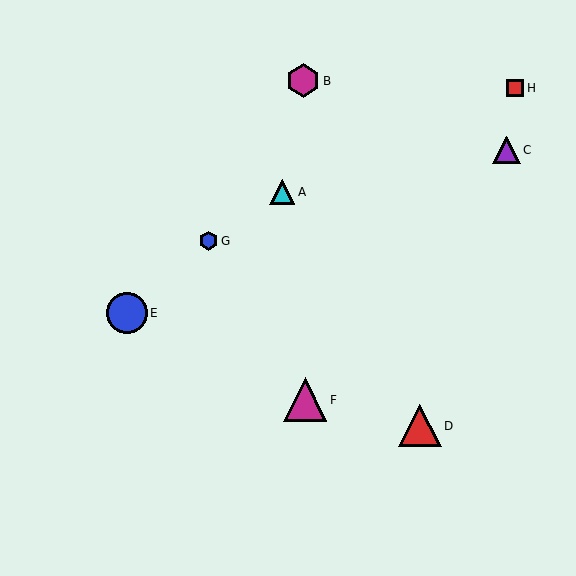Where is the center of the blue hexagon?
The center of the blue hexagon is at (208, 241).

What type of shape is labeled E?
Shape E is a blue circle.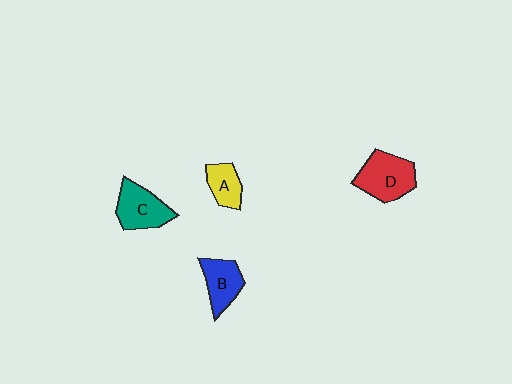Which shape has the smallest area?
Shape A (yellow).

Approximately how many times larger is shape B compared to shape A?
Approximately 1.3 times.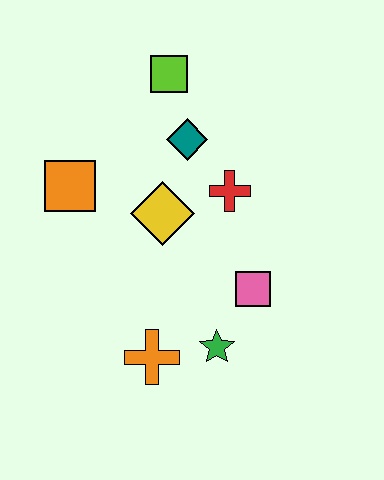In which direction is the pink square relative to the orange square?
The pink square is to the right of the orange square.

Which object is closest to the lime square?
The teal diamond is closest to the lime square.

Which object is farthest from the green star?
The lime square is farthest from the green star.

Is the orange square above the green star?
Yes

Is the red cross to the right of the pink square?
No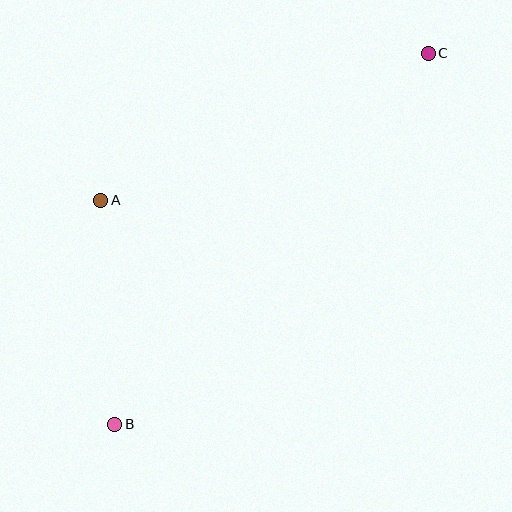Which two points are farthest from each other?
Points B and C are farthest from each other.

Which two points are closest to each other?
Points A and B are closest to each other.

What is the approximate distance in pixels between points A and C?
The distance between A and C is approximately 359 pixels.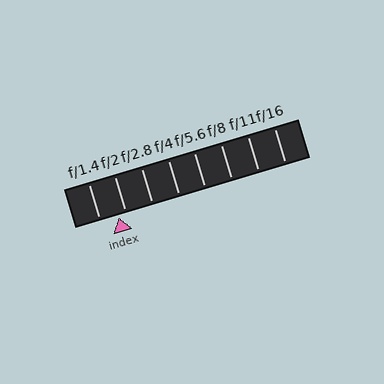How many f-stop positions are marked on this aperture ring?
There are 8 f-stop positions marked.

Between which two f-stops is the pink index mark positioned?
The index mark is between f/1.4 and f/2.